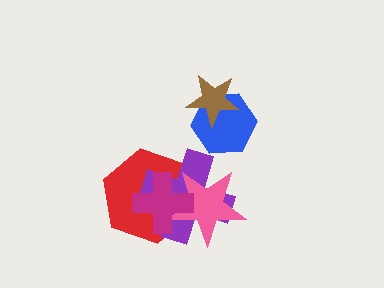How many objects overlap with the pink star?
3 objects overlap with the pink star.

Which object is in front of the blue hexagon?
The brown star is in front of the blue hexagon.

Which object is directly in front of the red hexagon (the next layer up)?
The purple cross is directly in front of the red hexagon.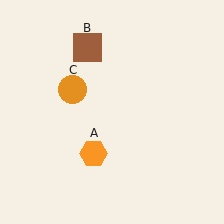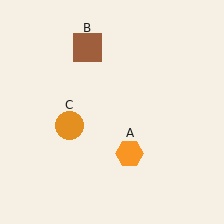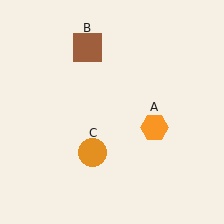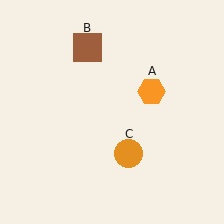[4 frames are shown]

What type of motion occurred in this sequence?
The orange hexagon (object A), orange circle (object C) rotated counterclockwise around the center of the scene.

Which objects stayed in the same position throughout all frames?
Brown square (object B) remained stationary.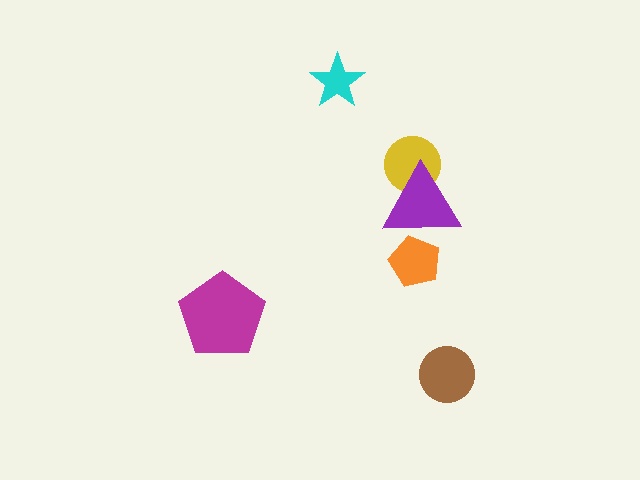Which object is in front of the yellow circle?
The purple triangle is in front of the yellow circle.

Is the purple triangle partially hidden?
Yes, it is partially covered by another shape.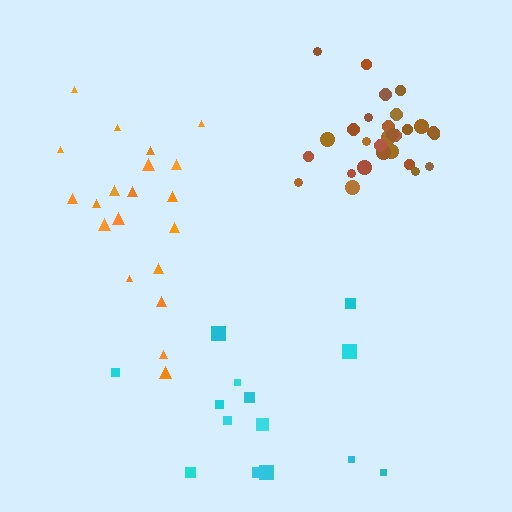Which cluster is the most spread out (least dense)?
Cyan.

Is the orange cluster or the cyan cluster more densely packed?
Orange.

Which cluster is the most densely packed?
Brown.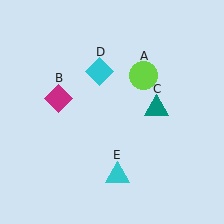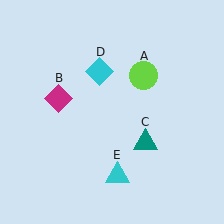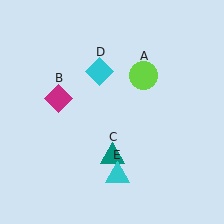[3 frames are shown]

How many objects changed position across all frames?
1 object changed position: teal triangle (object C).